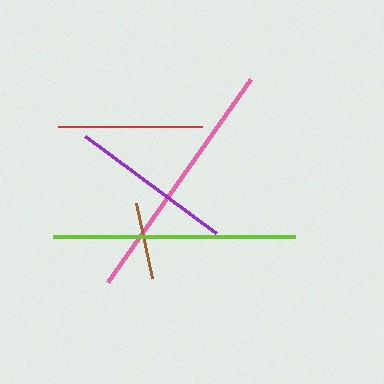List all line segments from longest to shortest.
From longest to shortest: pink, lime, purple, red, brown.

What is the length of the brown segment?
The brown segment is approximately 77 pixels long.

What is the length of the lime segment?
The lime segment is approximately 242 pixels long.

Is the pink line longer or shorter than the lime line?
The pink line is longer than the lime line.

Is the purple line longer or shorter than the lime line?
The lime line is longer than the purple line.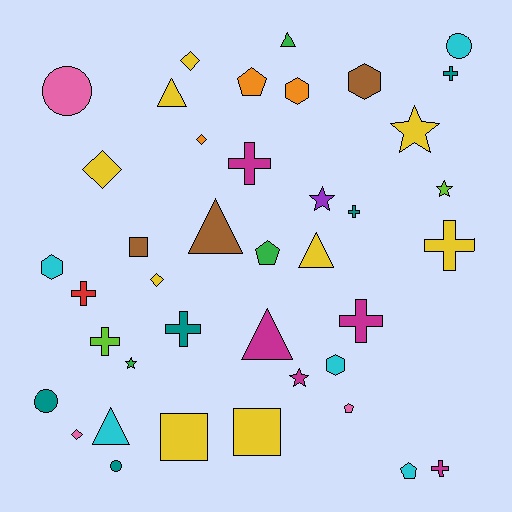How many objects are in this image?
There are 40 objects.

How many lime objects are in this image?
There are 2 lime objects.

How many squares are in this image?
There are 3 squares.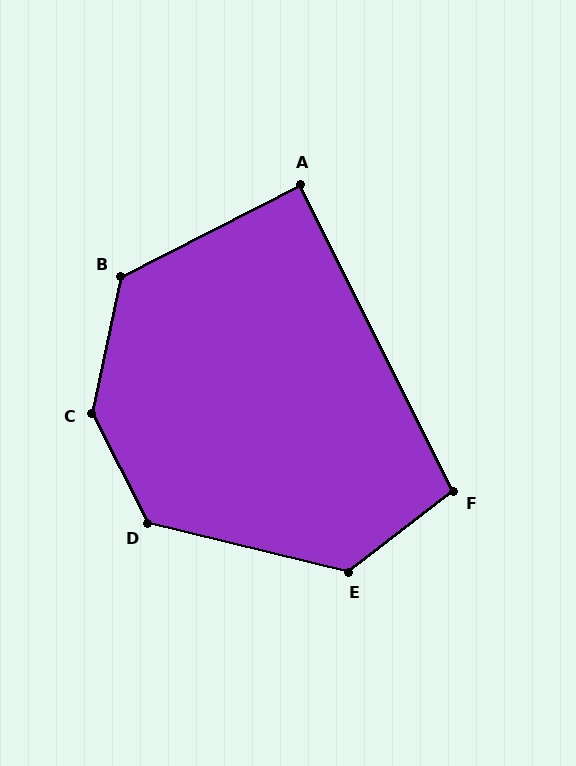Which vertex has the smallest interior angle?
A, at approximately 90 degrees.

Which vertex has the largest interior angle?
C, at approximately 141 degrees.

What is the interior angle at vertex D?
Approximately 131 degrees (obtuse).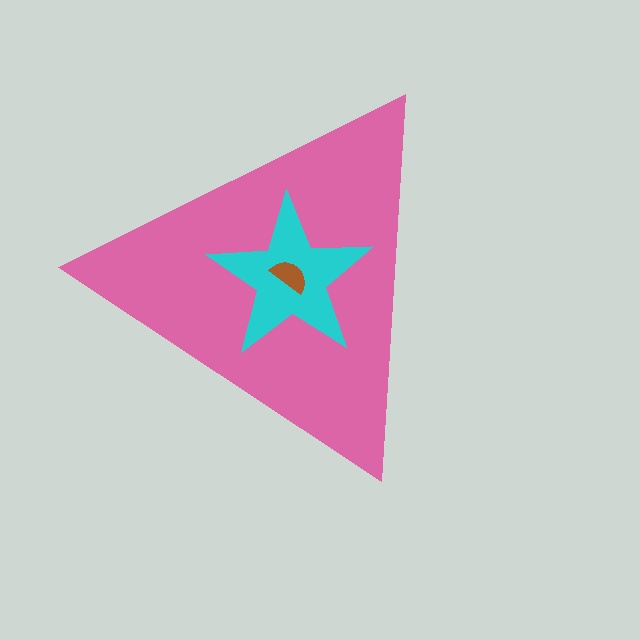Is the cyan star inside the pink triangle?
Yes.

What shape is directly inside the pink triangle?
The cyan star.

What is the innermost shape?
The brown semicircle.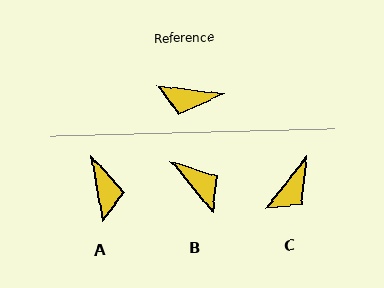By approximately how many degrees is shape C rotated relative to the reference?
Approximately 59 degrees counter-clockwise.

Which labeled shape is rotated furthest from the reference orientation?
B, about 137 degrees away.